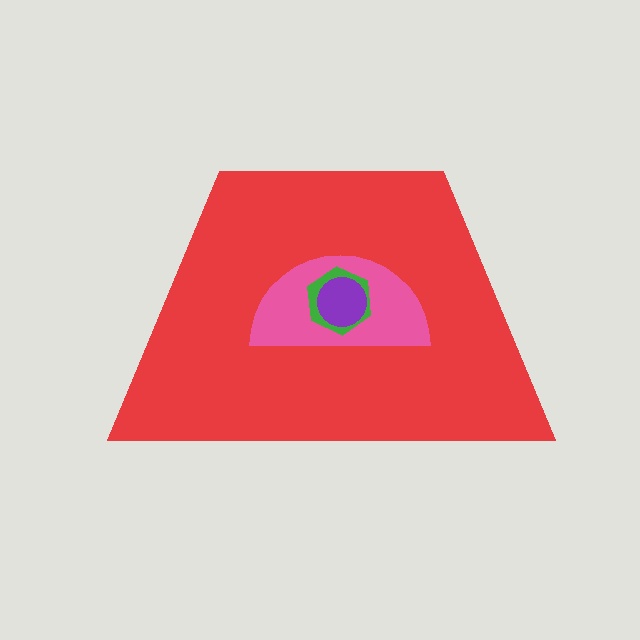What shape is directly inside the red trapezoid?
The pink semicircle.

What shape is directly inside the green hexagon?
The purple circle.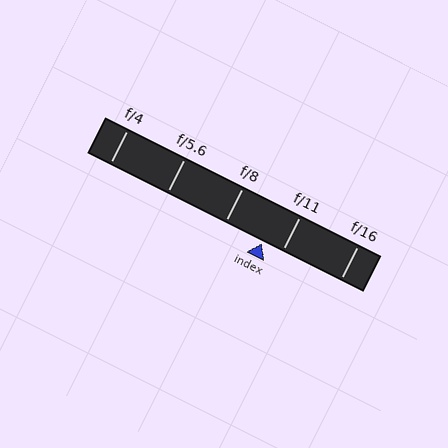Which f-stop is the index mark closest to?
The index mark is closest to f/11.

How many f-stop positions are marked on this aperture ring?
There are 5 f-stop positions marked.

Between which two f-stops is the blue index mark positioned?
The index mark is between f/8 and f/11.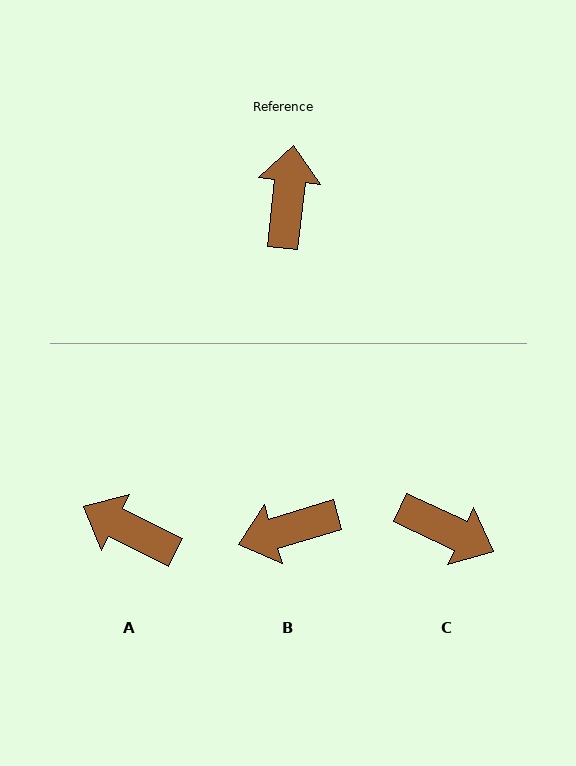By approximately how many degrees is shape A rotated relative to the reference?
Approximately 69 degrees counter-clockwise.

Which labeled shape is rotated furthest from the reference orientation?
B, about 113 degrees away.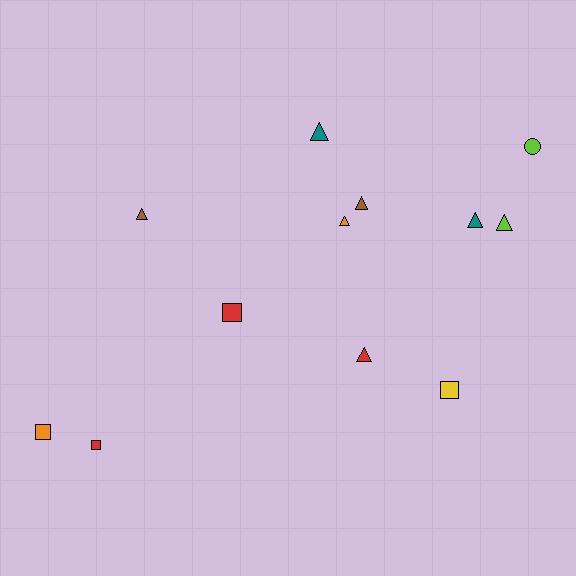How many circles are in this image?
There is 1 circle.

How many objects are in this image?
There are 12 objects.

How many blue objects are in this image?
There are no blue objects.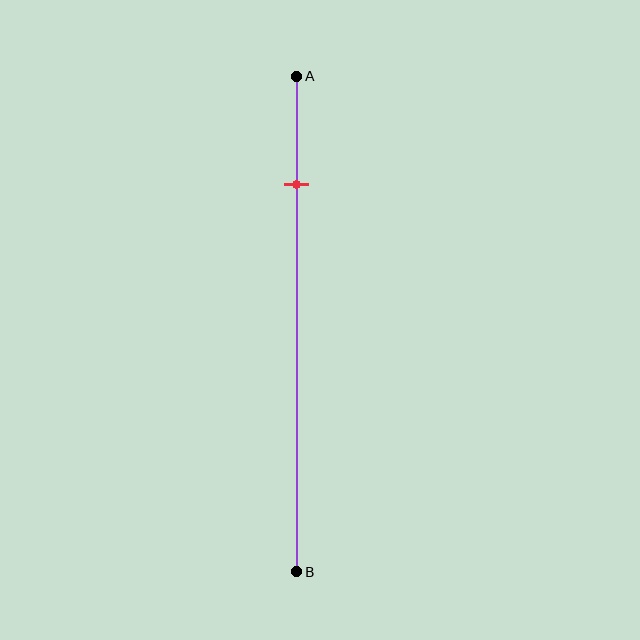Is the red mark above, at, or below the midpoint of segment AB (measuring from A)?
The red mark is above the midpoint of segment AB.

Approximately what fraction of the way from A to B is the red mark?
The red mark is approximately 20% of the way from A to B.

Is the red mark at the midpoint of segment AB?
No, the mark is at about 20% from A, not at the 50% midpoint.